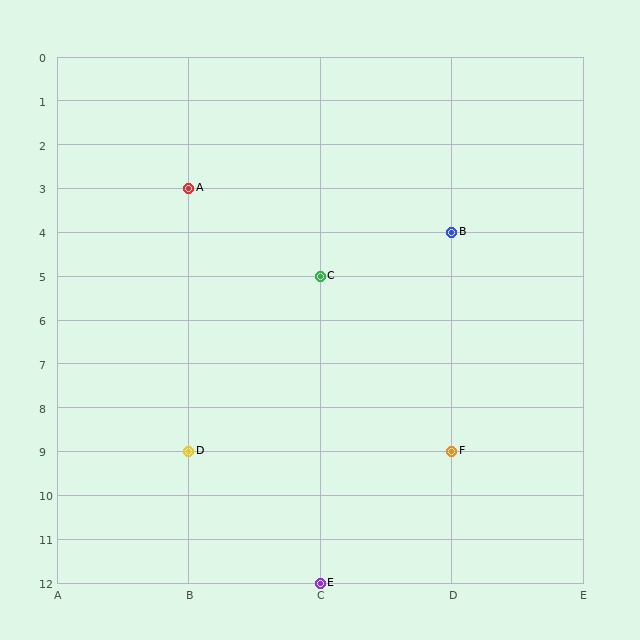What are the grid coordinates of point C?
Point C is at grid coordinates (C, 5).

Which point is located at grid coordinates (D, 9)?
Point F is at (D, 9).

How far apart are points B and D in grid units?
Points B and D are 2 columns and 5 rows apart (about 5.4 grid units diagonally).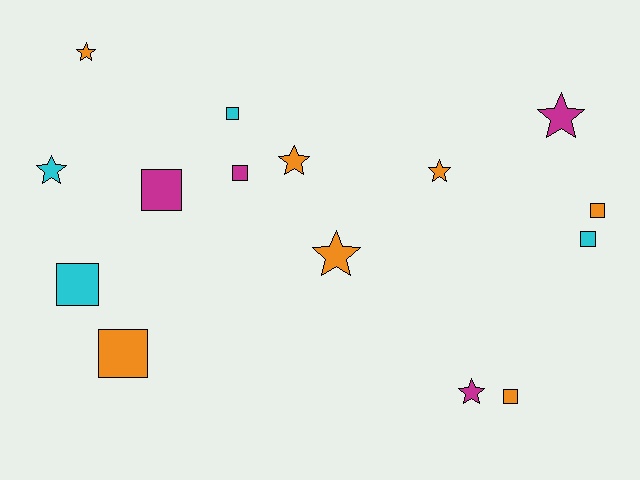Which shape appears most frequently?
Square, with 8 objects.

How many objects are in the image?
There are 15 objects.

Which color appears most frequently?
Orange, with 7 objects.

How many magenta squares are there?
There are 2 magenta squares.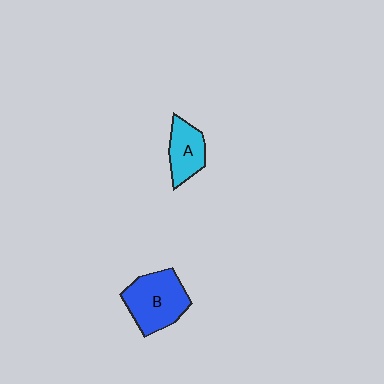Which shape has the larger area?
Shape B (blue).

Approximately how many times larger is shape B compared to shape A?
Approximately 1.6 times.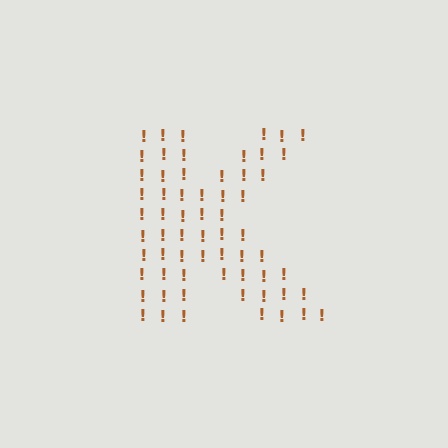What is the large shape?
The large shape is the letter K.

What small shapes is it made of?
It is made of small exclamation marks.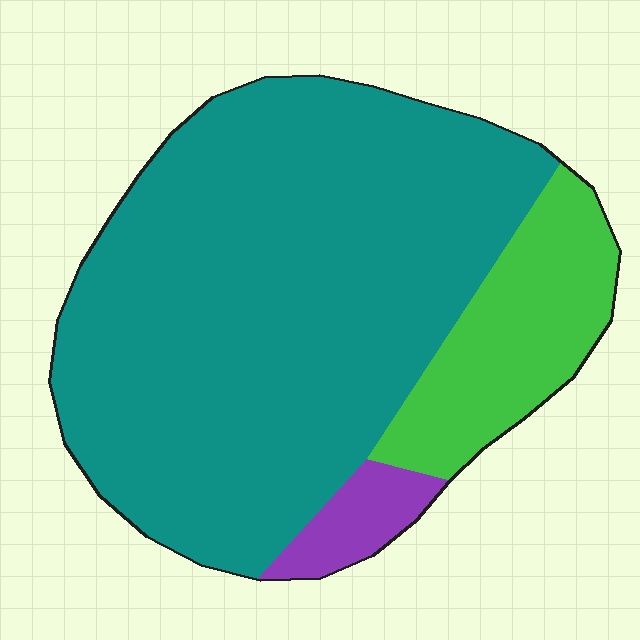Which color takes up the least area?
Purple, at roughly 5%.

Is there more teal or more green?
Teal.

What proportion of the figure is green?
Green covers around 15% of the figure.